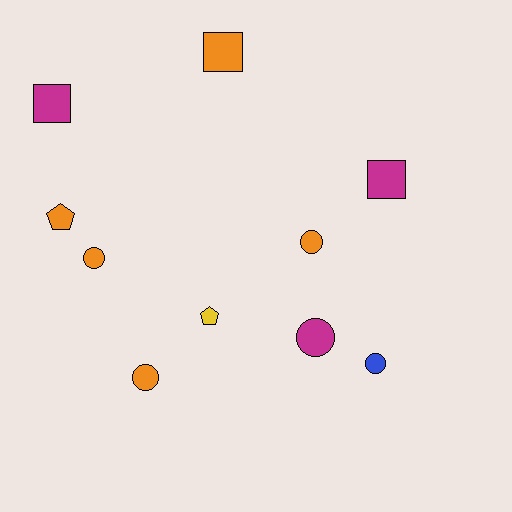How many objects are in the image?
There are 10 objects.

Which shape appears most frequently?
Circle, with 5 objects.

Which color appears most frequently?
Orange, with 5 objects.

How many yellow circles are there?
There are no yellow circles.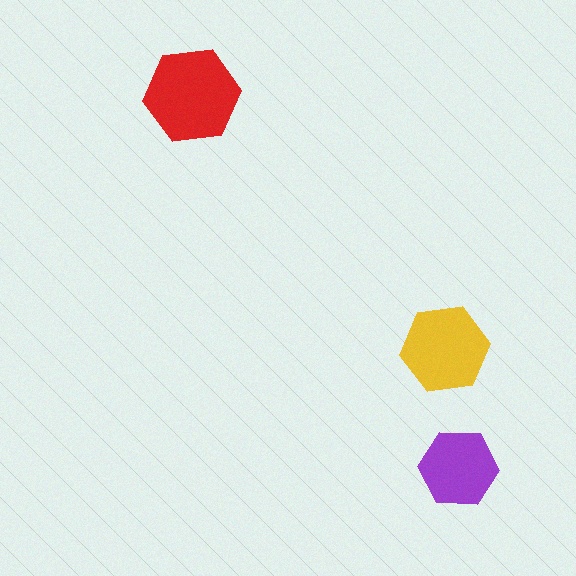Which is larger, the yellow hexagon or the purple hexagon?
The yellow one.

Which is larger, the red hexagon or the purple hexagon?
The red one.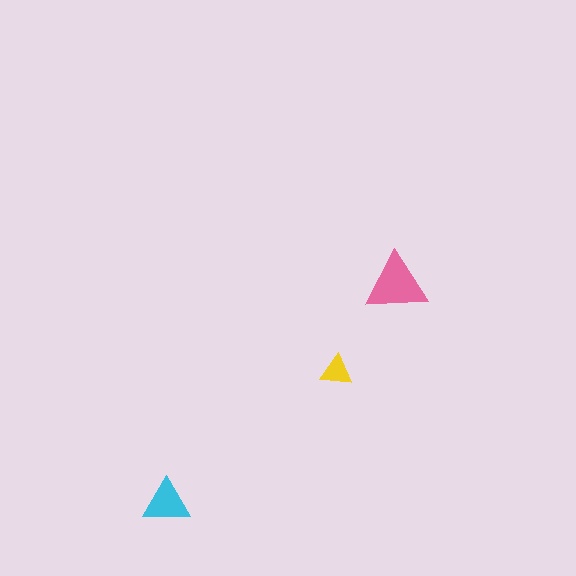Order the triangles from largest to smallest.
the pink one, the cyan one, the yellow one.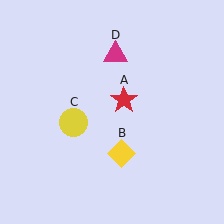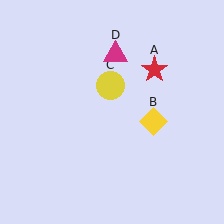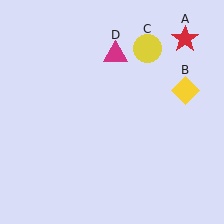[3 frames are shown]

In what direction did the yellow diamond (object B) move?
The yellow diamond (object B) moved up and to the right.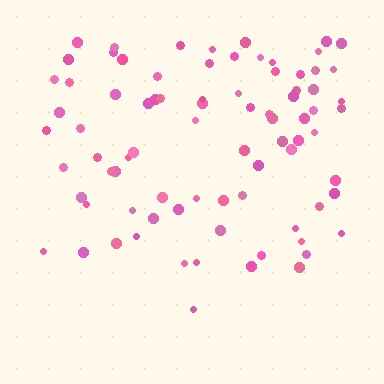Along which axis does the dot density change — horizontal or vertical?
Vertical.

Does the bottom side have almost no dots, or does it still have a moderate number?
Still a moderate number, just noticeably fewer than the top.